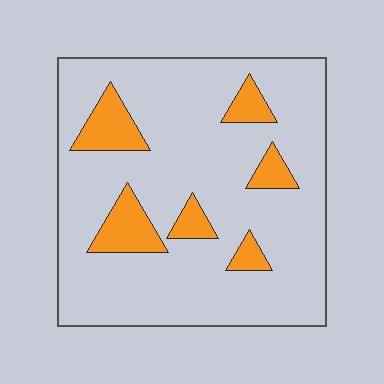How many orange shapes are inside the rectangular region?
6.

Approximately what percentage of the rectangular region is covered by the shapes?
Approximately 15%.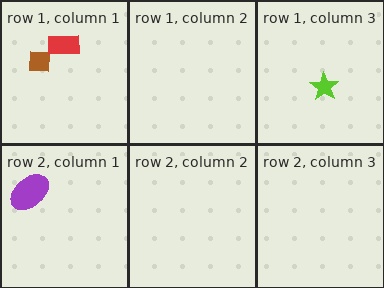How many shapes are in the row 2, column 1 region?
1.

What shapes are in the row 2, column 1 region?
The purple ellipse.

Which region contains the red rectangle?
The row 1, column 1 region.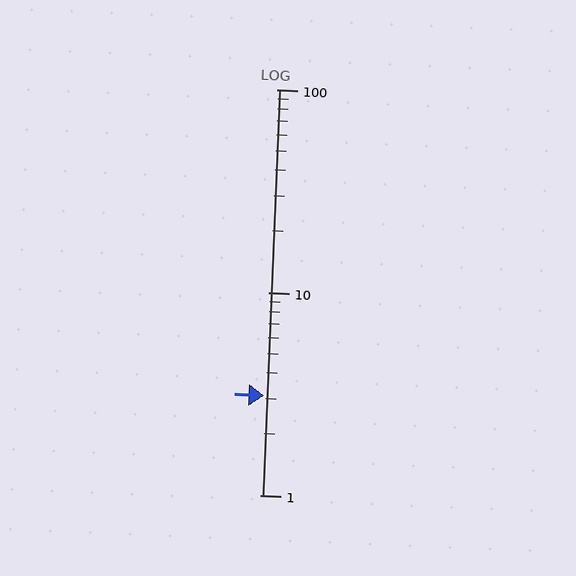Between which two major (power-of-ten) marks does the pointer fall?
The pointer is between 1 and 10.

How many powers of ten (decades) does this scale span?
The scale spans 2 decades, from 1 to 100.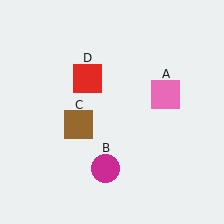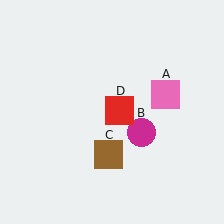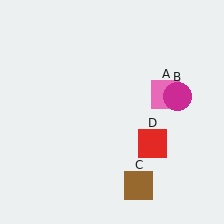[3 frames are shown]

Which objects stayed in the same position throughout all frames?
Pink square (object A) remained stationary.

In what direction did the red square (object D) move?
The red square (object D) moved down and to the right.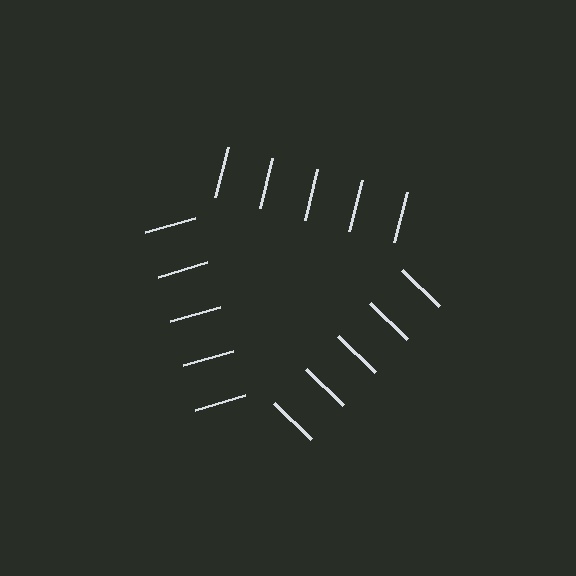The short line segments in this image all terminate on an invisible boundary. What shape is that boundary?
An illusory triangle — the line segments terminate on its edges but no continuous stroke is drawn.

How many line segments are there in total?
15 — 5 along each of the 3 edges.